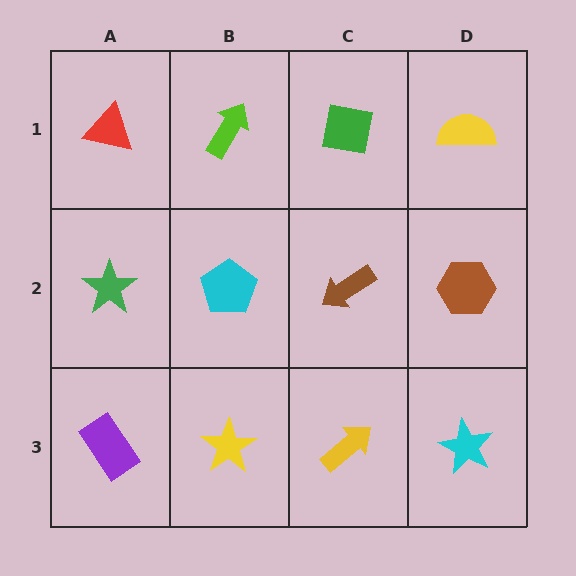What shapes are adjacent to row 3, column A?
A green star (row 2, column A), a yellow star (row 3, column B).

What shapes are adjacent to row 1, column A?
A green star (row 2, column A), a lime arrow (row 1, column B).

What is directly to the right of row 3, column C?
A cyan star.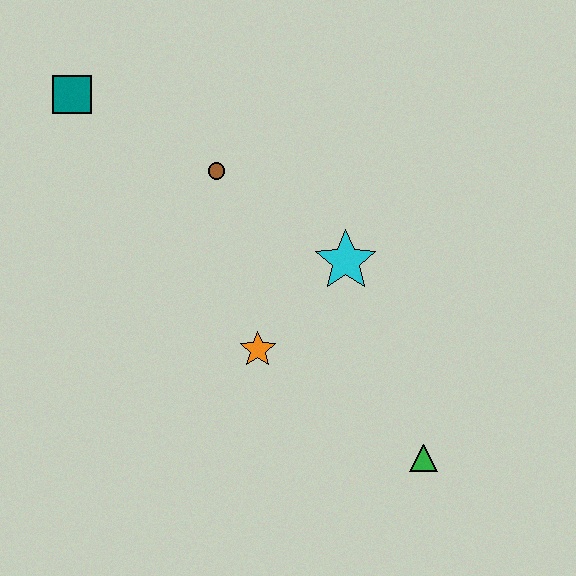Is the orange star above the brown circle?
No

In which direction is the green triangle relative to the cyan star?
The green triangle is below the cyan star.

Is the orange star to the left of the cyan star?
Yes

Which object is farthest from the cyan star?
The teal square is farthest from the cyan star.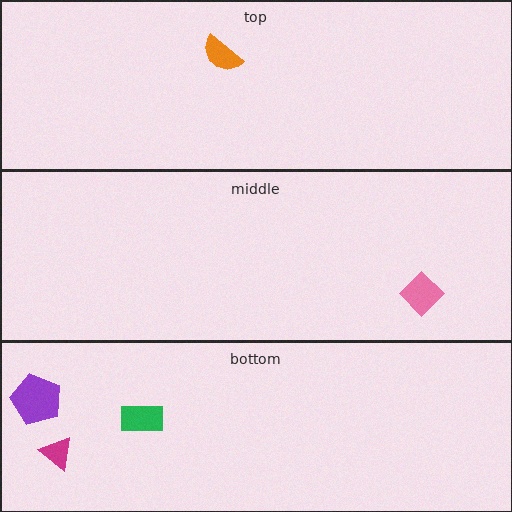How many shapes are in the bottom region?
3.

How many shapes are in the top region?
1.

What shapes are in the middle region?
The pink diamond.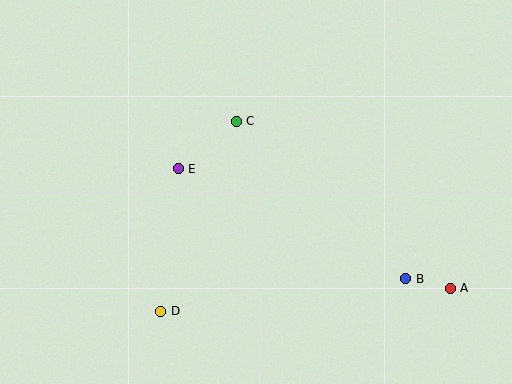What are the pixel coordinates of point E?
Point E is at (178, 169).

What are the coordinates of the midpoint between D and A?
The midpoint between D and A is at (305, 300).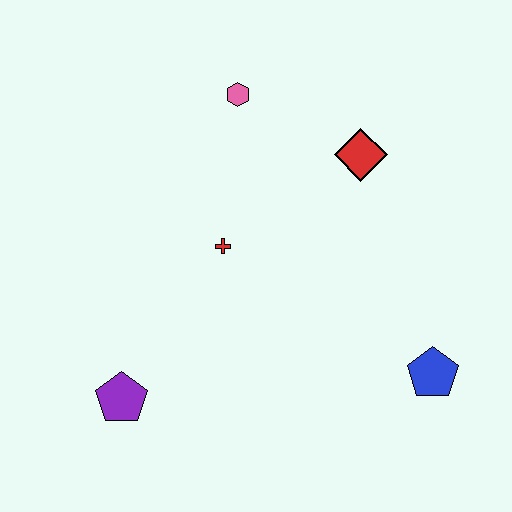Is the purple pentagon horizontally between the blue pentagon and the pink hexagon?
No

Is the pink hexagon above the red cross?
Yes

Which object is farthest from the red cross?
The blue pentagon is farthest from the red cross.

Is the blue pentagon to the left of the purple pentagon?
No